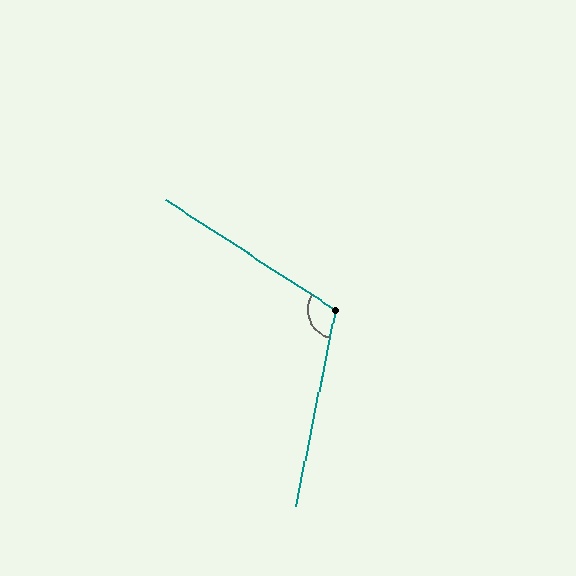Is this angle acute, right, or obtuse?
It is obtuse.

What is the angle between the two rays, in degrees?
Approximately 112 degrees.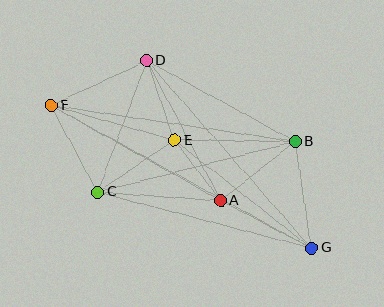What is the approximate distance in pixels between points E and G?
The distance between E and G is approximately 174 pixels.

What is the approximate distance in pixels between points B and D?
The distance between B and D is approximately 169 pixels.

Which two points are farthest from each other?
Points F and G are farthest from each other.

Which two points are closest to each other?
Points A and E are closest to each other.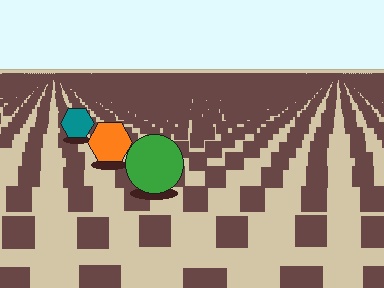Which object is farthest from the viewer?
The teal hexagon is farthest from the viewer. It appears smaller and the ground texture around it is denser.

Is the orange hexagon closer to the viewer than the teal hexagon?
Yes. The orange hexagon is closer — you can tell from the texture gradient: the ground texture is coarser near it.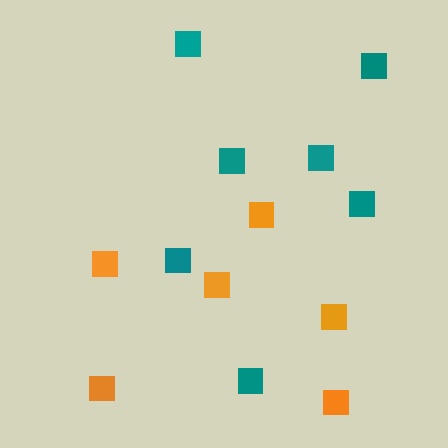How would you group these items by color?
There are 2 groups: one group of teal squares (7) and one group of orange squares (6).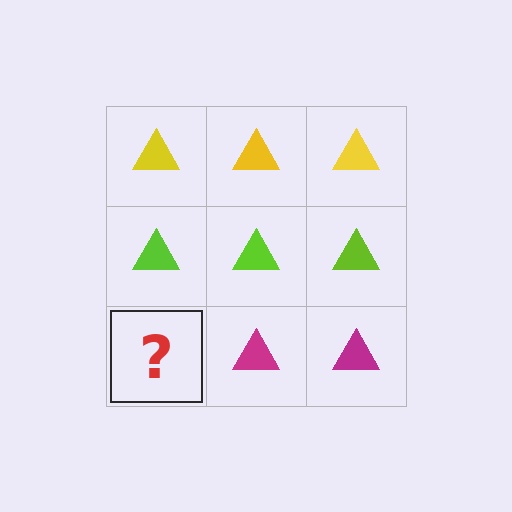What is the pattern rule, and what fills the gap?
The rule is that each row has a consistent color. The gap should be filled with a magenta triangle.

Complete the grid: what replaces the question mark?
The question mark should be replaced with a magenta triangle.